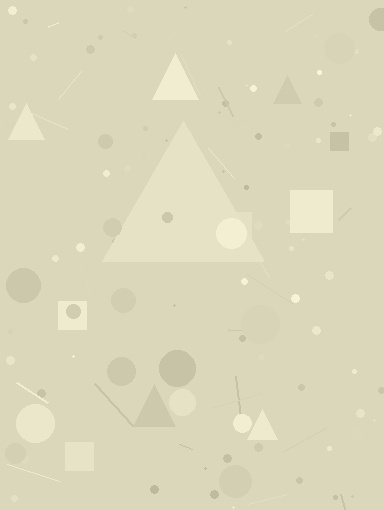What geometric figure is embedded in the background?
A triangle is embedded in the background.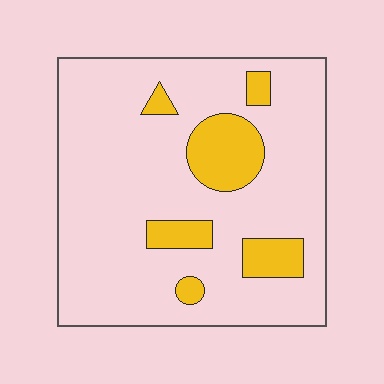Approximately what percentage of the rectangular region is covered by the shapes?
Approximately 15%.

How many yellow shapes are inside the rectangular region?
6.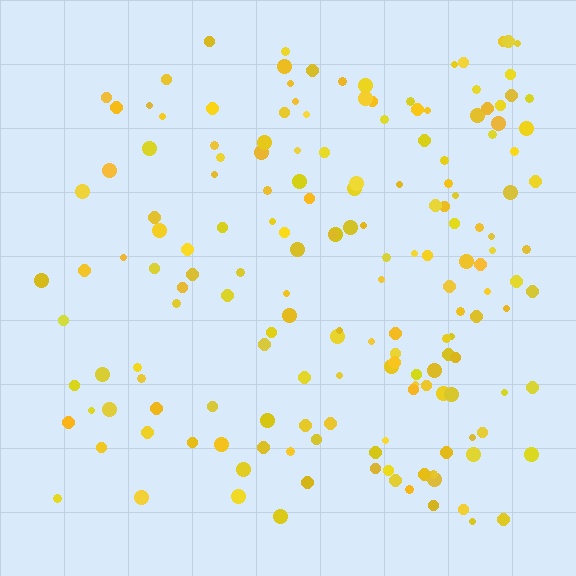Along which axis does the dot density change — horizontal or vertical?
Horizontal.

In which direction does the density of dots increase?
From left to right, with the right side densest.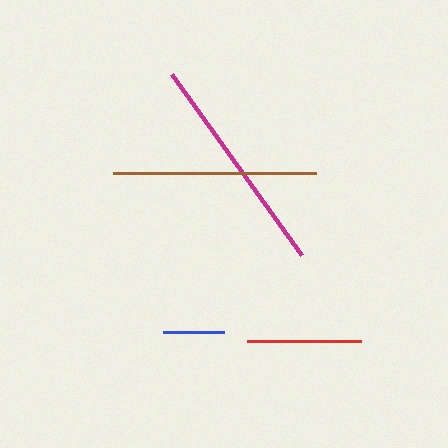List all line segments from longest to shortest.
From longest to shortest: magenta, brown, red, blue.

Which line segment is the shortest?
The blue line is the shortest at approximately 62 pixels.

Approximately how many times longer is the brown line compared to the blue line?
The brown line is approximately 3.3 times the length of the blue line.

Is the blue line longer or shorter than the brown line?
The brown line is longer than the blue line.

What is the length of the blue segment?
The blue segment is approximately 62 pixels long.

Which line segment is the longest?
The magenta line is the longest at approximately 223 pixels.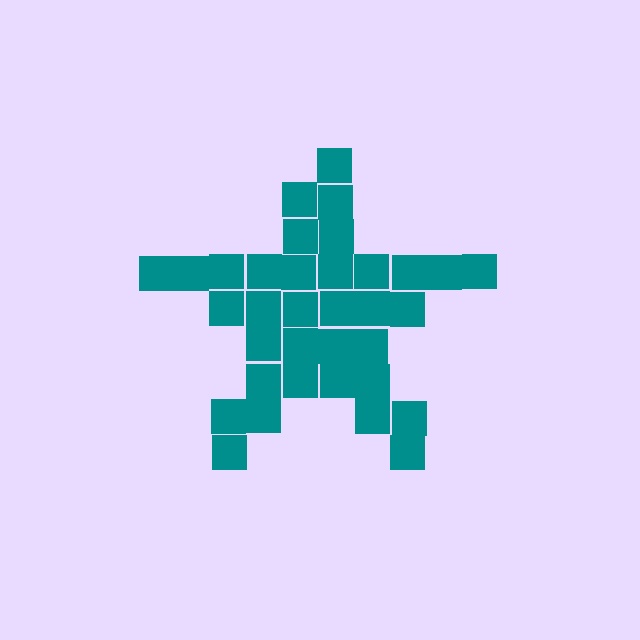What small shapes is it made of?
It is made of small squares.